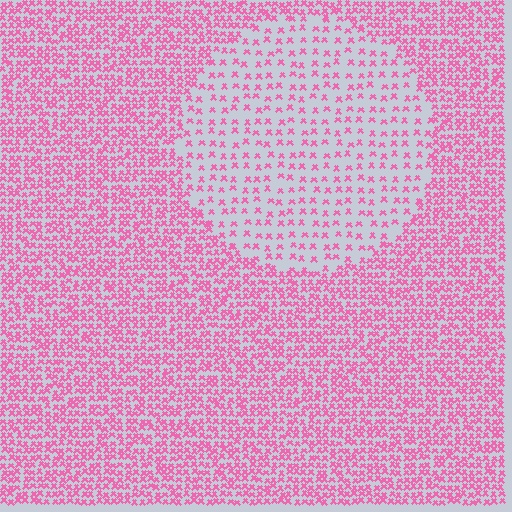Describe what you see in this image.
The image contains small pink elements arranged at two different densities. A circle-shaped region is visible where the elements are less densely packed than the surrounding area.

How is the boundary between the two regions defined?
The boundary is defined by a change in element density (approximately 2.4x ratio). All elements are the same color, size, and shape.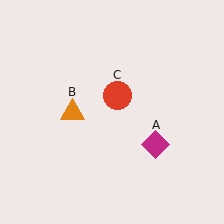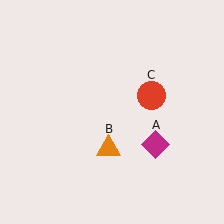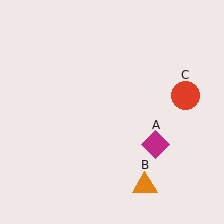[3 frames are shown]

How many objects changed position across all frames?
2 objects changed position: orange triangle (object B), red circle (object C).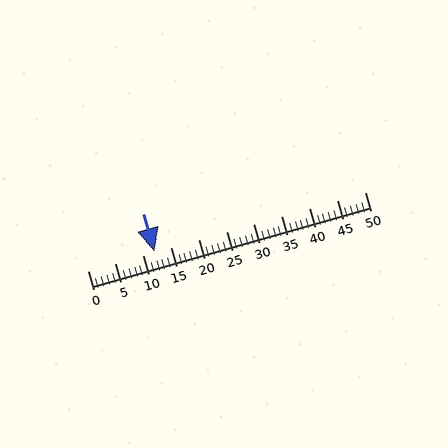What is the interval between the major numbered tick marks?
The major tick marks are spaced 5 units apart.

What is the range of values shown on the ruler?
The ruler shows values from 0 to 50.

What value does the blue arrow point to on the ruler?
The blue arrow points to approximately 12.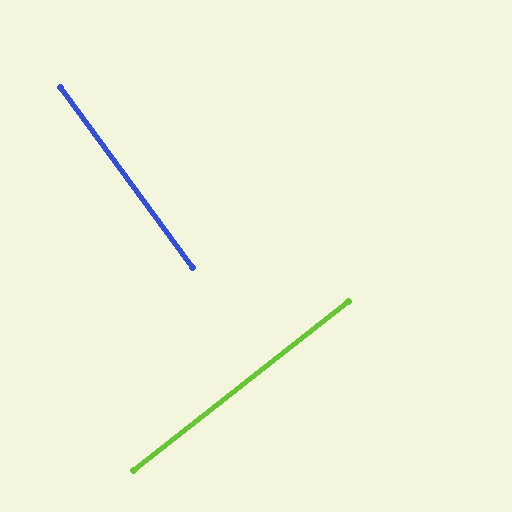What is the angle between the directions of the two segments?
Approximately 88 degrees.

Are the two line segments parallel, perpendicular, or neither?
Perpendicular — they meet at approximately 88°.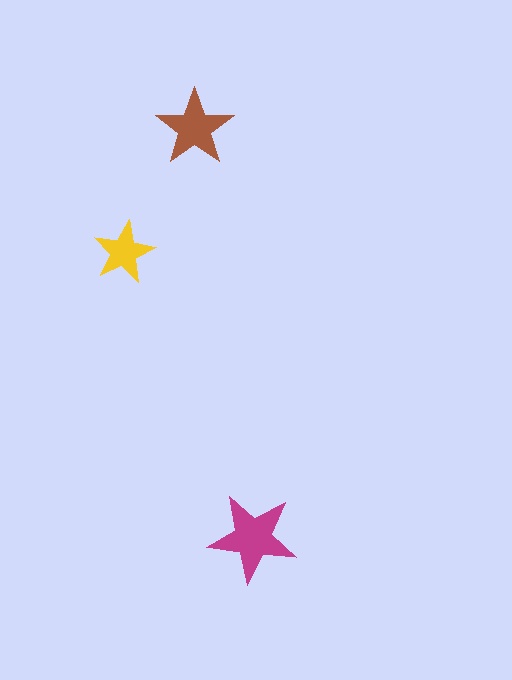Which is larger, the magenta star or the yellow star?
The magenta one.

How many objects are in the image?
There are 3 objects in the image.